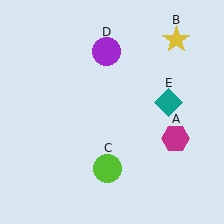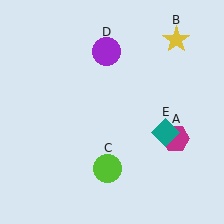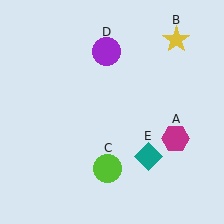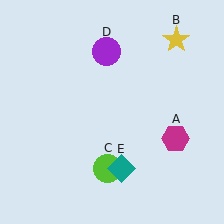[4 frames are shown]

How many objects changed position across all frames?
1 object changed position: teal diamond (object E).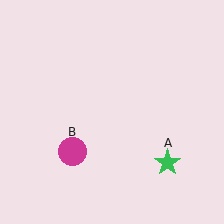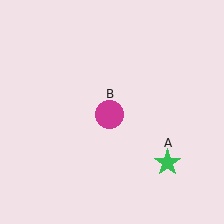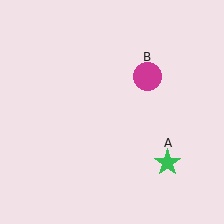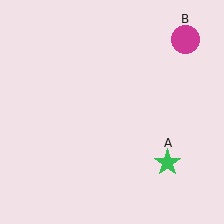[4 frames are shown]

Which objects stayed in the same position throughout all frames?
Green star (object A) remained stationary.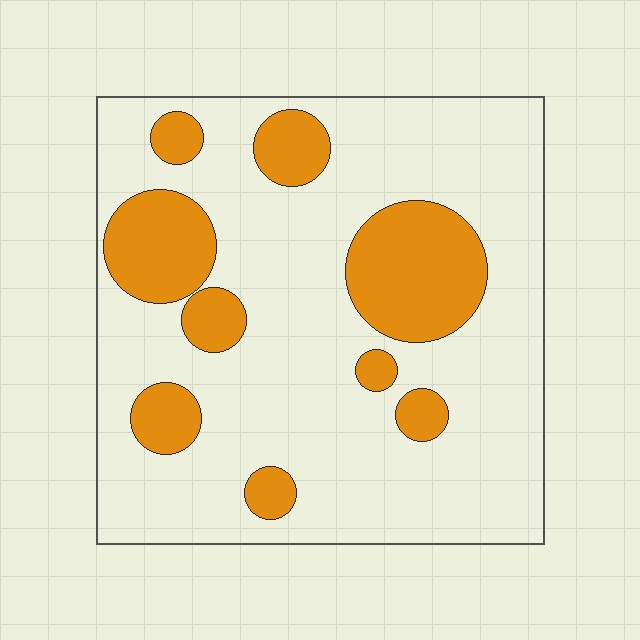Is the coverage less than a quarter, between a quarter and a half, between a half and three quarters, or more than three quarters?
Less than a quarter.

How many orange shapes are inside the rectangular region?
9.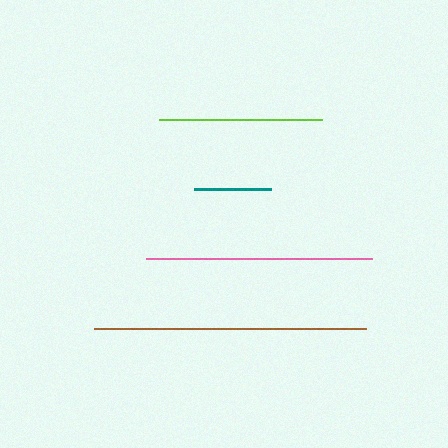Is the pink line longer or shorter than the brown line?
The brown line is longer than the pink line.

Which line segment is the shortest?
The teal line is the shortest at approximately 77 pixels.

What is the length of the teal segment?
The teal segment is approximately 77 pixels long.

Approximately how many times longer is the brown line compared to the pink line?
The brown line is approximately 1.2 times the length of the pink line.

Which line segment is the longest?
The brown line is the longest at approximately 271 pixels.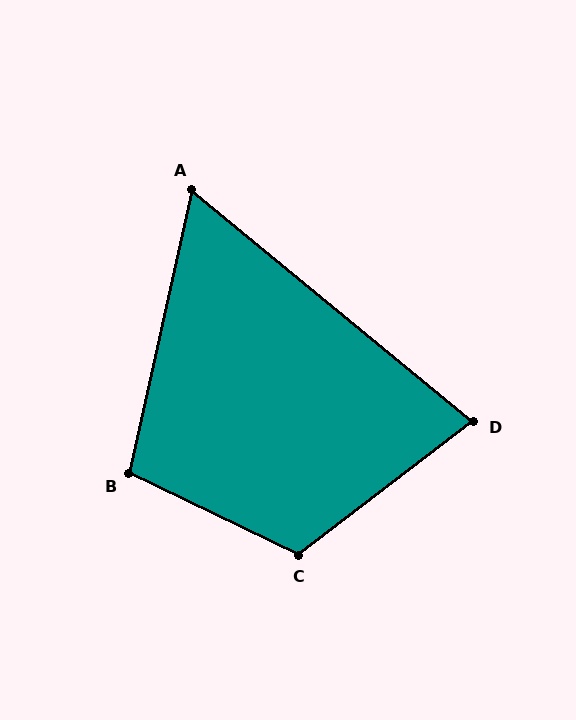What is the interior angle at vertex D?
Approximately 77 degrees (acute).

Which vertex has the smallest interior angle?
A, at approximately 63 degrees.